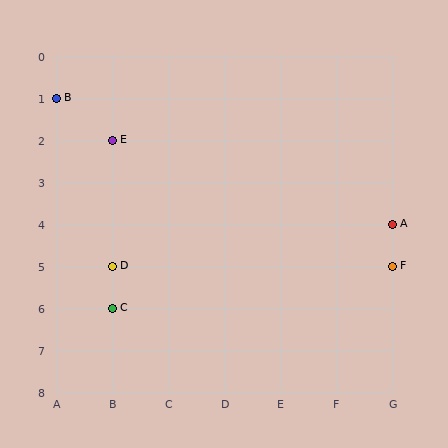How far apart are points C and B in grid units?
Points C and B are 1 column and 5 rows apart (about 5.1 grid units diagonally).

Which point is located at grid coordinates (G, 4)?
Point A is at (G, 4).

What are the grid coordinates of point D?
Point D is at grid coordinates (B, 5).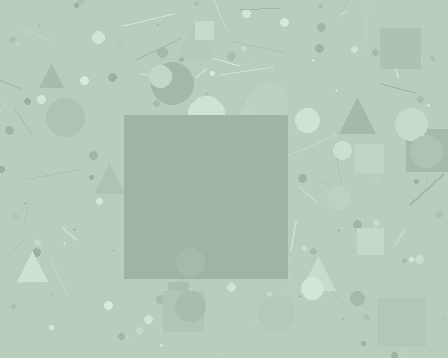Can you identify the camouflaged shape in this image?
The camouflaged shape is a square.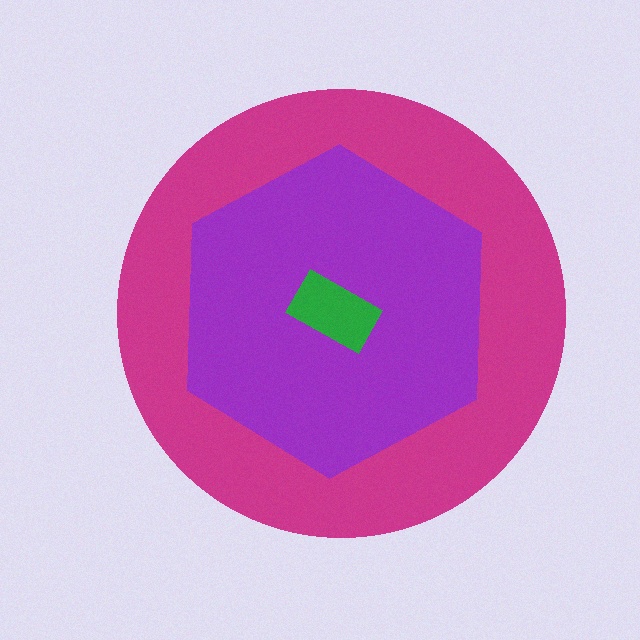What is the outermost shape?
The magenta circle.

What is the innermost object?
The green rectangle.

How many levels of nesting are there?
3.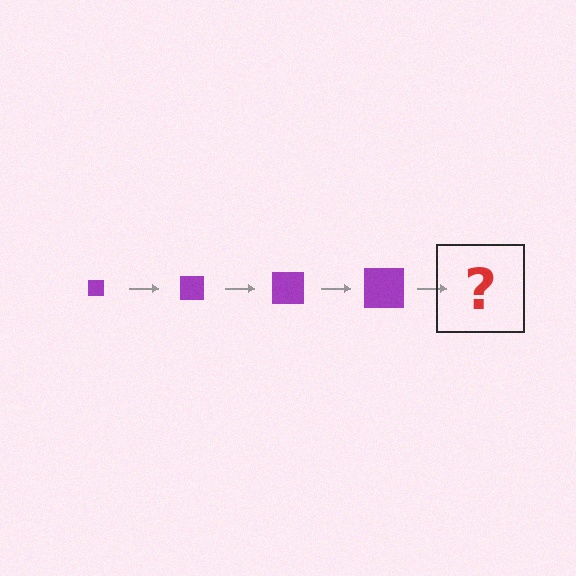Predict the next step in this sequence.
The next step is a purple square, larger than the previous one.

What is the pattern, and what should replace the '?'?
The pattern is that the square gets progressively larger each step. The '?' should be a purple square, larger than the previous one.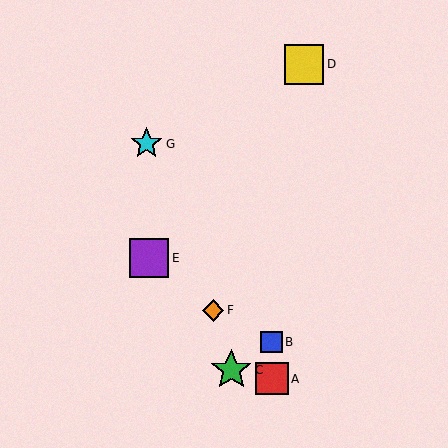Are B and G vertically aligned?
No, B is at x≈272 and G is at x≈147.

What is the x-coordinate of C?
Object C is at x≈231.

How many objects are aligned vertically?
2 objects (A, B) are aligned vertically.